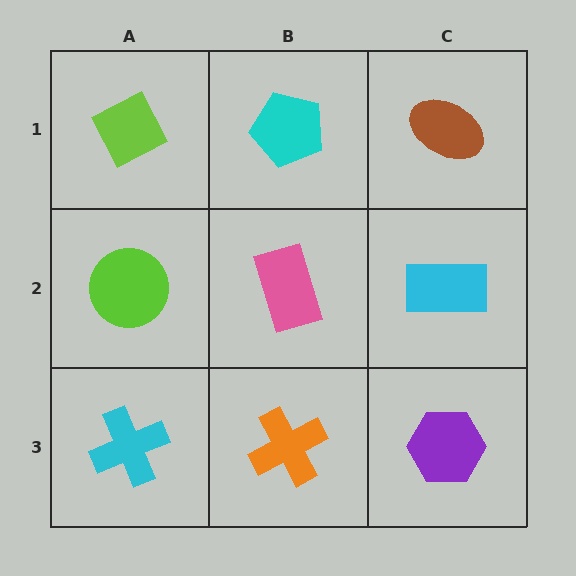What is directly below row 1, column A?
A lime circle.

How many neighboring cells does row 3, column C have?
2.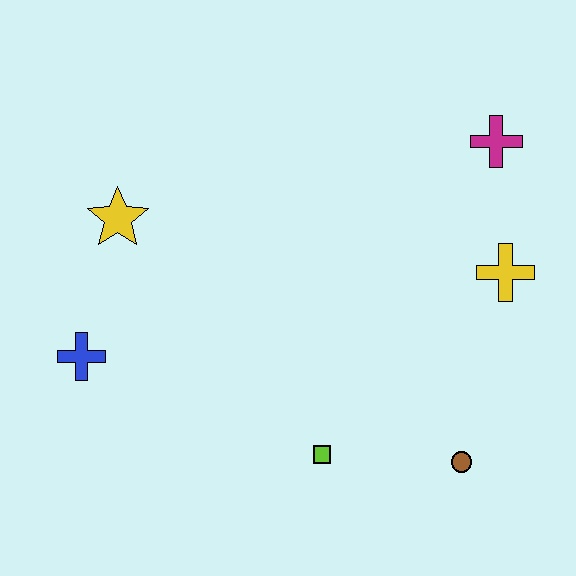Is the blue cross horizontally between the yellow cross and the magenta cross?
No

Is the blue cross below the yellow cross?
Yes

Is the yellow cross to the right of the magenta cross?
Yes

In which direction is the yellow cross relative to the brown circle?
The yellow cross is above the brown circle.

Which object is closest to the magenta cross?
The yellow cross is closest to the magenta cross.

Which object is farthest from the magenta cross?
The blue cross is farthest from the magenta cross.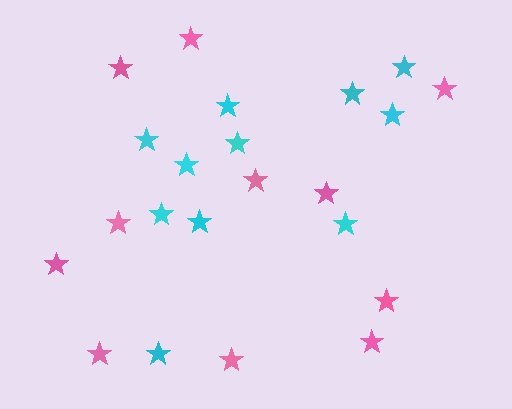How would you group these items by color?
There are 2 groups: one group of cyan stars (11) and one group of pink stars (11).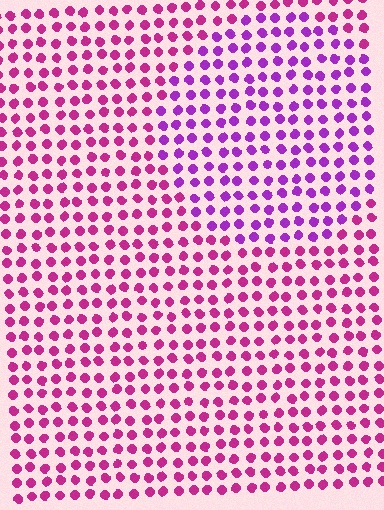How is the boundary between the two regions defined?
The boundary is defined purely by a slight shift in hue (about 33 degrees). Spacing, size, and orientation are identical on both sides.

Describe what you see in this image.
The image is filled with small magenta elements in a uniform arrangement. A circle-shaped region is visible where the elements are tinted to a slightly different hue, forming a subtle color boundary.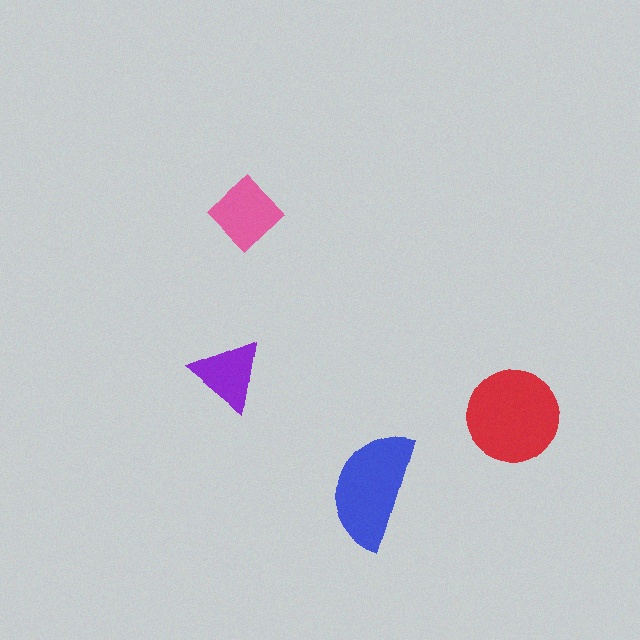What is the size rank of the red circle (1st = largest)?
1st.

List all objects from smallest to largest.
The purple triangle, the pink diamond, the blue semicircle, the red circle.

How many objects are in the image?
There are 4 objects in the image.